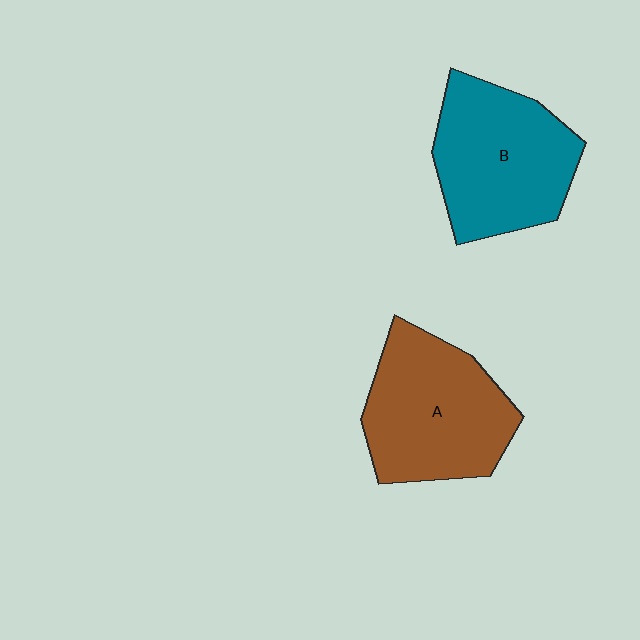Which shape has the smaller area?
Shape A (brown).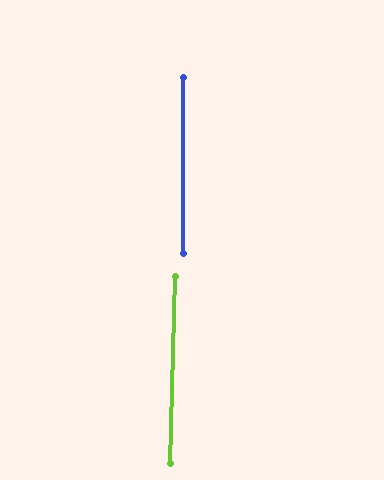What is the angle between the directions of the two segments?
Approximately 2 degrees.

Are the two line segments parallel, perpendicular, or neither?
Parallel — their directions differ by only 1.7°.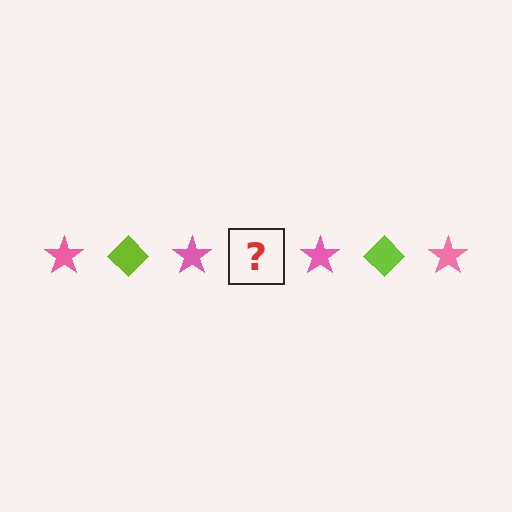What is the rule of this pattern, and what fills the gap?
The rule is that the pattern alternates between pink star and lime diamond. The gap should be filled with a lime diamond.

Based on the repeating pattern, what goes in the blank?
The blank should be a lime diamond.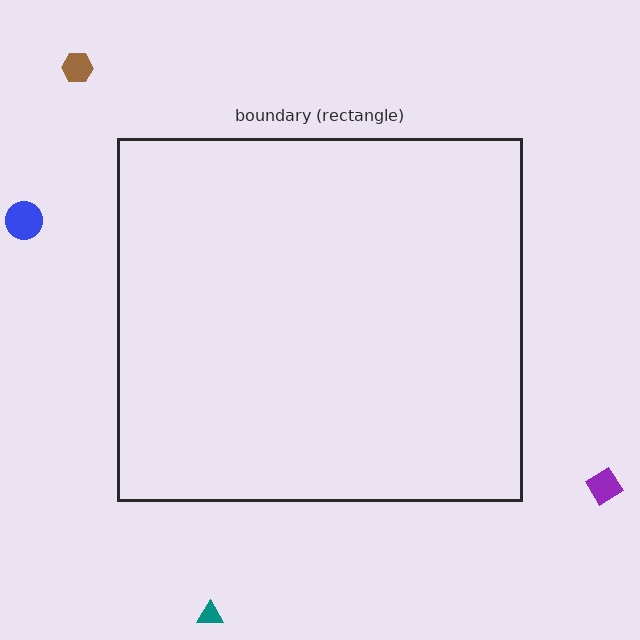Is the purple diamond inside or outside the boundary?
Outside.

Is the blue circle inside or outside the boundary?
Outside.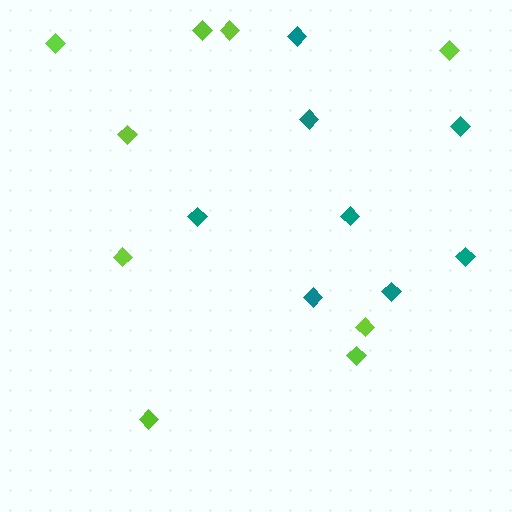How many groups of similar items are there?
There are 2 groups: one group of lime diamonds (9) and one group of teal diamonds (8).